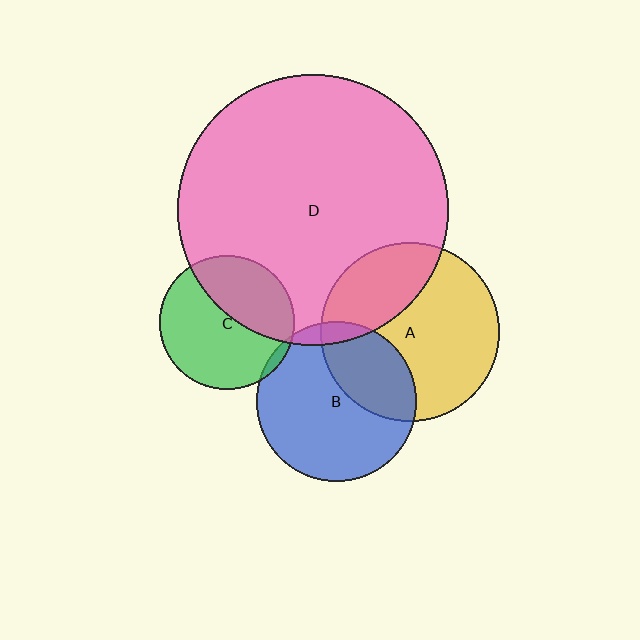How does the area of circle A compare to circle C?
Approximately 1.8 times.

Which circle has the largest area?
Circle D (pink).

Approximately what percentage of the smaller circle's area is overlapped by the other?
Approximately 30%.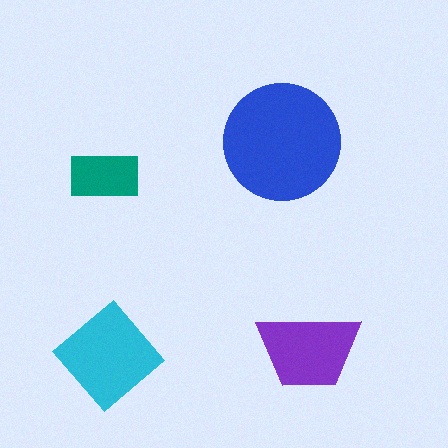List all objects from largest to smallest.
The blue circle, the cyan diamond, the purple trapezoid, the teal rectangle.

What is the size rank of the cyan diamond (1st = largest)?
2nd.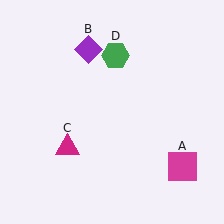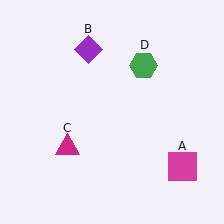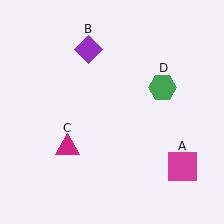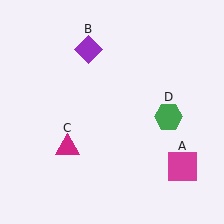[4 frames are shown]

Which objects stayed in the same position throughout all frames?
Magenta square (object A) and purple diamond (object B) and magenta triangle (object C) remained stationary.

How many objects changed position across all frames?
1 object changed position: green hexagon (object D).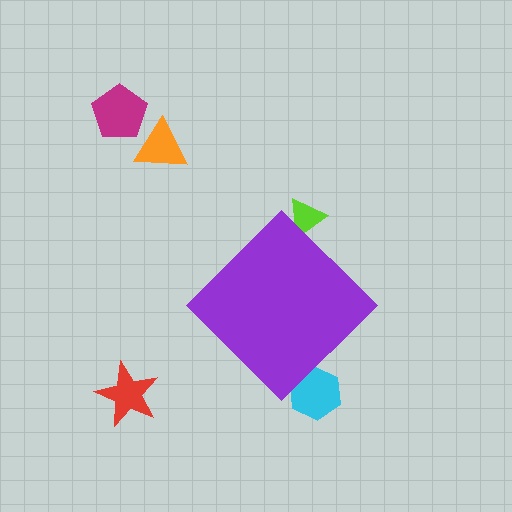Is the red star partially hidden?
No, the red star is fully visible.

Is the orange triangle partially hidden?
No, the orange triangle is fully visible.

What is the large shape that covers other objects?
A purple diamond.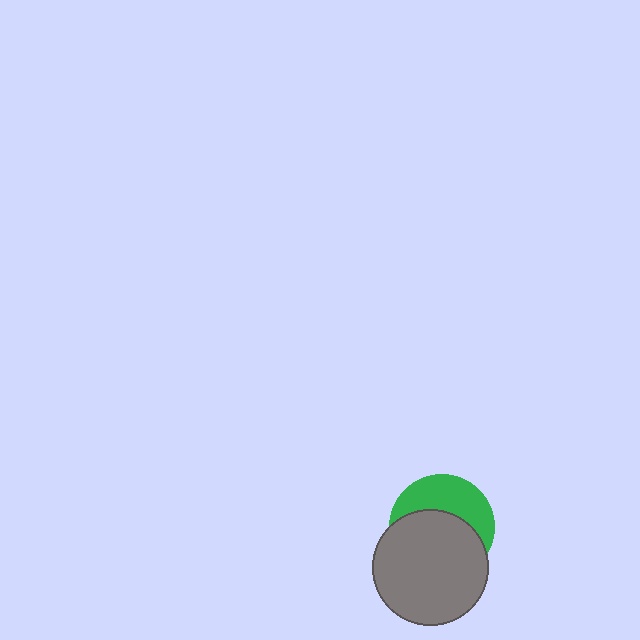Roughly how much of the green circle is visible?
A small part of it is visible (roughly 42%).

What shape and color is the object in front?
The object in front is a gray circle.